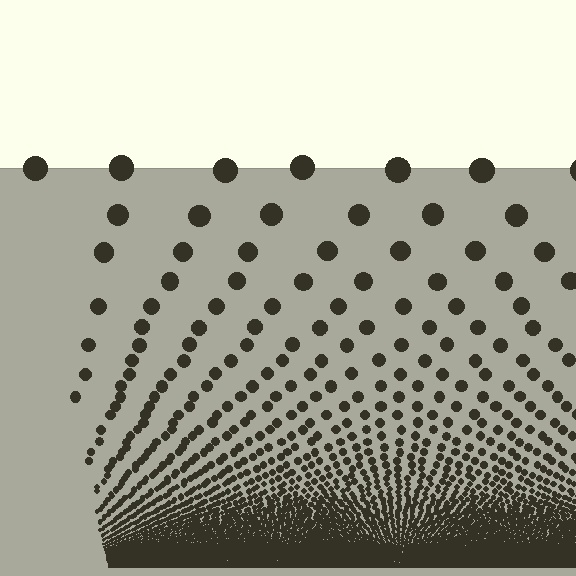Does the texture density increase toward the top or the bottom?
Density increases toward the bottom.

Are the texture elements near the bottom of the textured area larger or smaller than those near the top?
Smaller. The gradient is inverted — elements near the bottom are smaller and denser.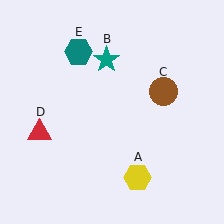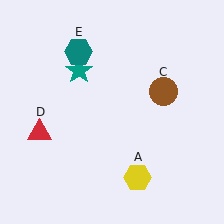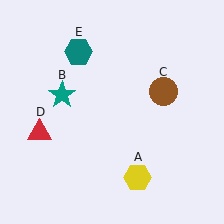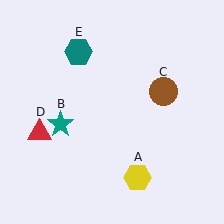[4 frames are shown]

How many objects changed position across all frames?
1 object changed position: teal star (object B).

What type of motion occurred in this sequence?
The teal star (object B) rotated counterclockwise around the center of the scene.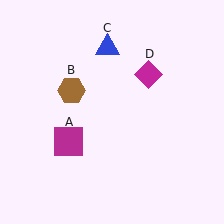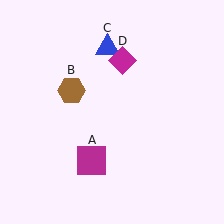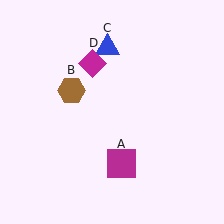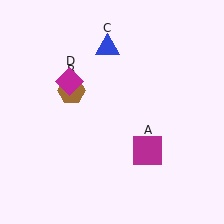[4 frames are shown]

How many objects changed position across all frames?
2 objects changed position: magenta square (object A), magenta diamond (object D).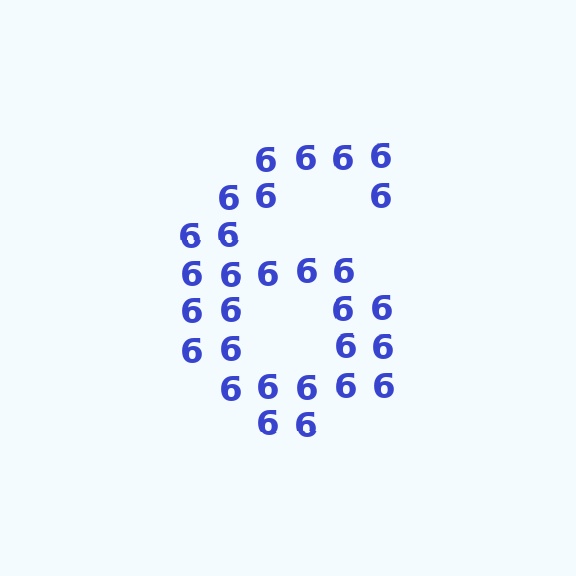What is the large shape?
The large shape is the digit 6.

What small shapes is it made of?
It is made of small digit 6's.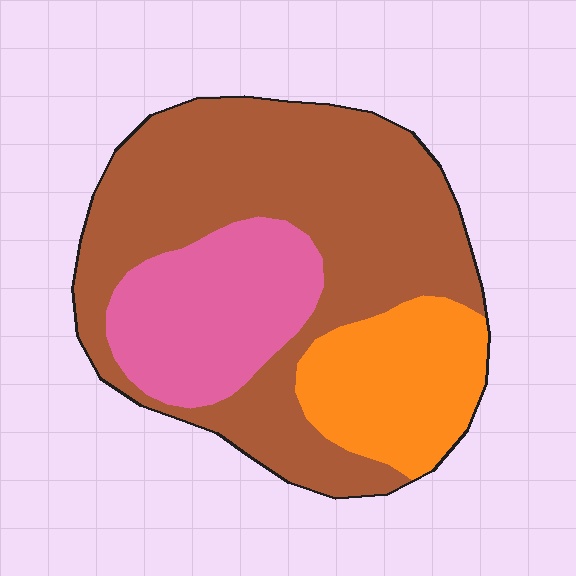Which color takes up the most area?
Brown, at roughly 60%.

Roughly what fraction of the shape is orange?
Orange covers about 20% of the shape.